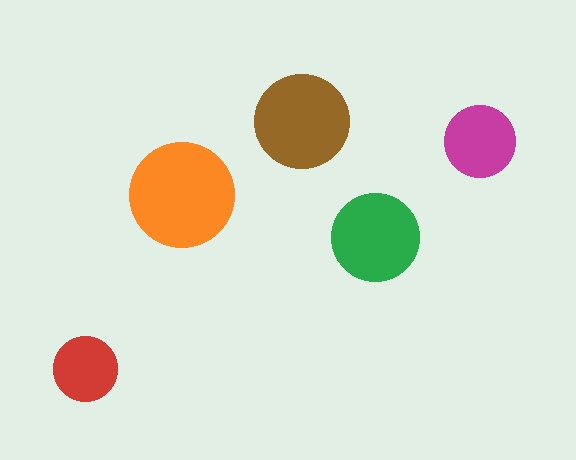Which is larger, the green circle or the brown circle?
The brown one.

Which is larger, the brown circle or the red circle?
The brown one.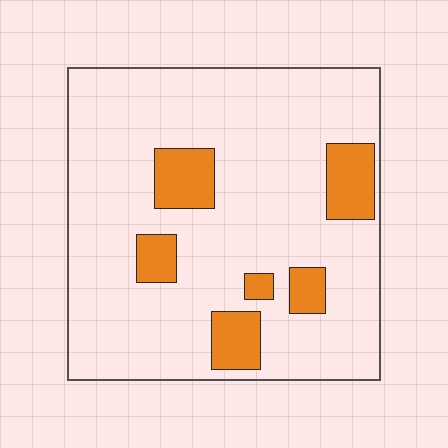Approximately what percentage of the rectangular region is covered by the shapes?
Approximately 15%.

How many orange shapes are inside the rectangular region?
6.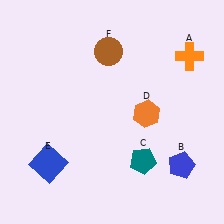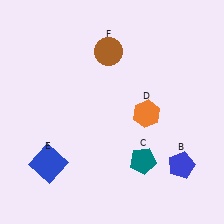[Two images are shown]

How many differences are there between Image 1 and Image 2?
There is 1 difference between the two images.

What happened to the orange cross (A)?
The orange cross (A) was removed in Image 2. It was in the top-right area of Image 1.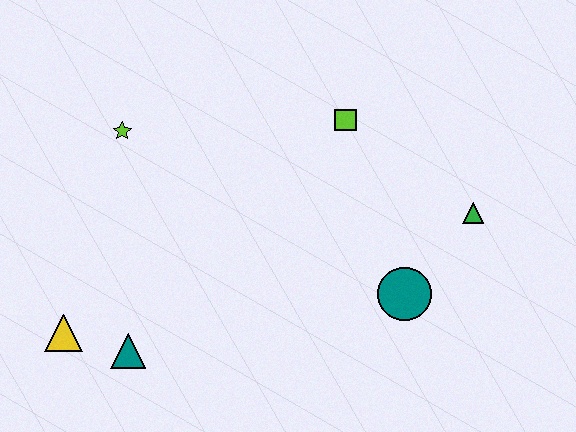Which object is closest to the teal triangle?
The yellow triangle is closest to the teal triangle.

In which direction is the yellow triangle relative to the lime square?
The yellow triangle is to the left of the lime square.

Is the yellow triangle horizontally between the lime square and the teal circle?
No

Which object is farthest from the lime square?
The yellow triangle is farthest from the lime square.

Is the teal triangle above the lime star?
No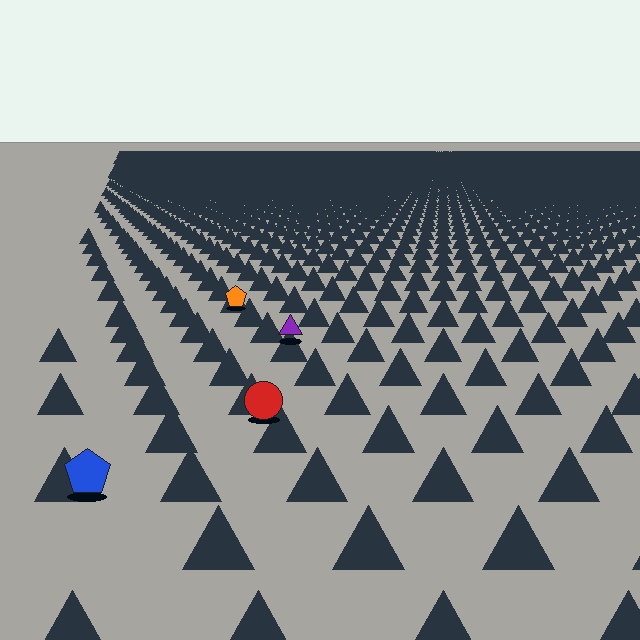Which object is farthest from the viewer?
The orange pentagon is farthest from the viewer. It appears smaller and the ground texture around it is denser.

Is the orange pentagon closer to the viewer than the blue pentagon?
No. The blue pentagon is closer — you can tell from the texture gradient: the ground texture is coarser near it.